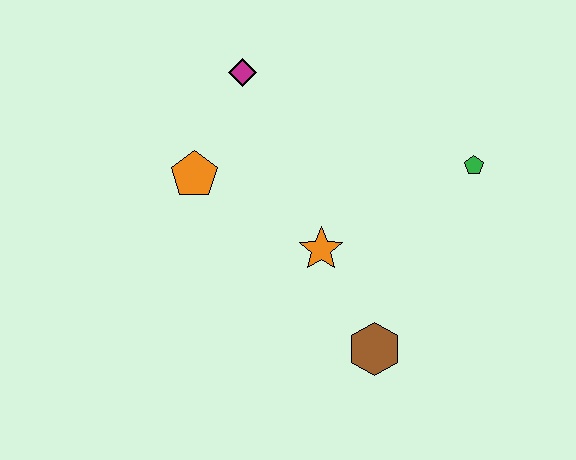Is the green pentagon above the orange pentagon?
Yes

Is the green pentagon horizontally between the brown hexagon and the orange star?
No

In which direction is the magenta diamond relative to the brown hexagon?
The magenta diamond is above the brown hexagon.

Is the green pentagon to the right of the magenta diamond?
Yes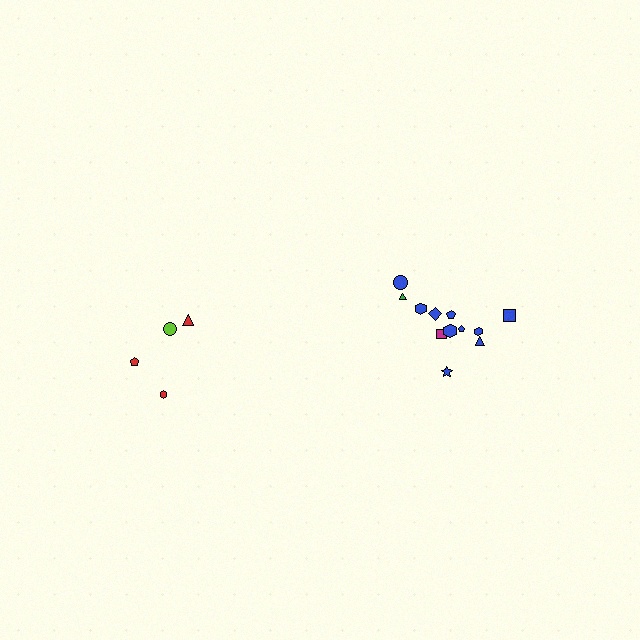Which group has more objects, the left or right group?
The right group.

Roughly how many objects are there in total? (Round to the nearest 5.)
Roughly 15 objects in total.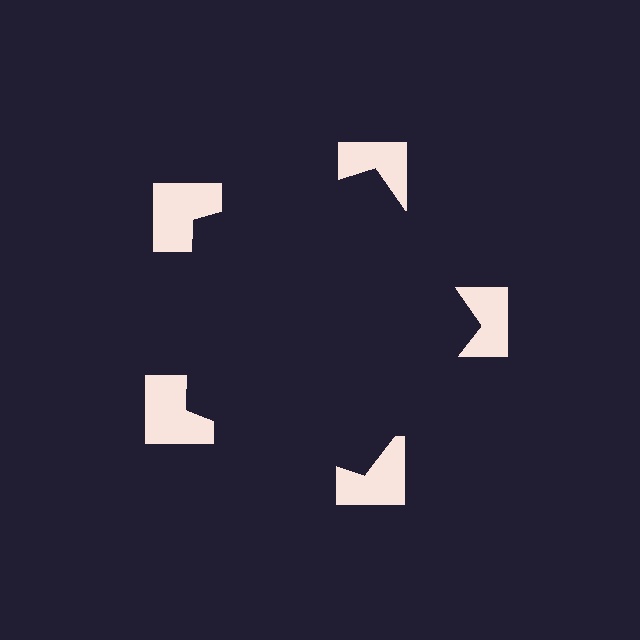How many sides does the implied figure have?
5 sides.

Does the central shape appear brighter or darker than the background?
It typically appears slightly darker than the background, even though no actual brightness change is drawn.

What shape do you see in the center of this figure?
An illusory pentagon — its edges are inferred from the aligned wedge cuts in the notched squares, not physically drawn.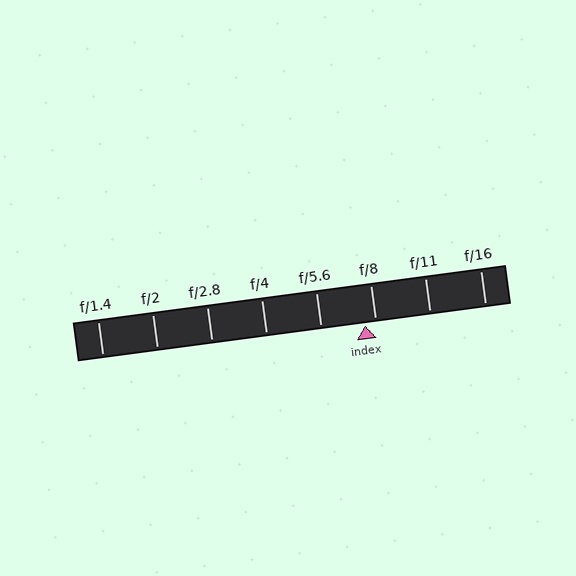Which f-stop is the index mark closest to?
The index mark is closest to f/8.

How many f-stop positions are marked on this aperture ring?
There are 8 f-stop positions marked.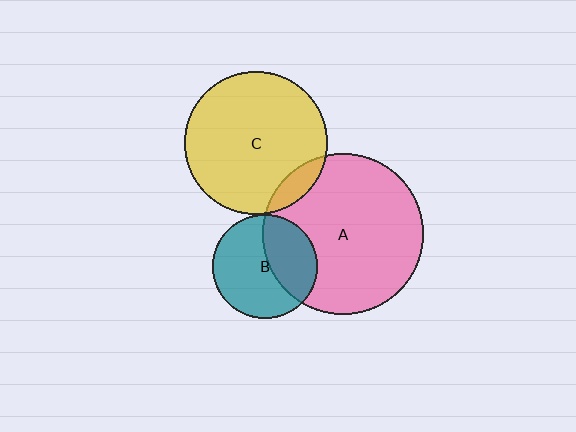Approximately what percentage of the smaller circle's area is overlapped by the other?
Approximately 40%.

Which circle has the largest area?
Circle A (pink).